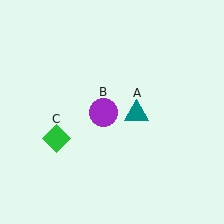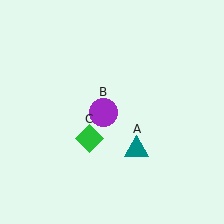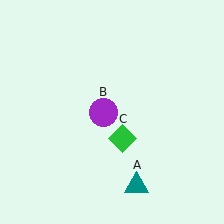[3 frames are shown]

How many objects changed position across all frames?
2 objects changed position: teal triangle (object A), green diamond (object C).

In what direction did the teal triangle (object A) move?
The teal triangle (object A) moved down.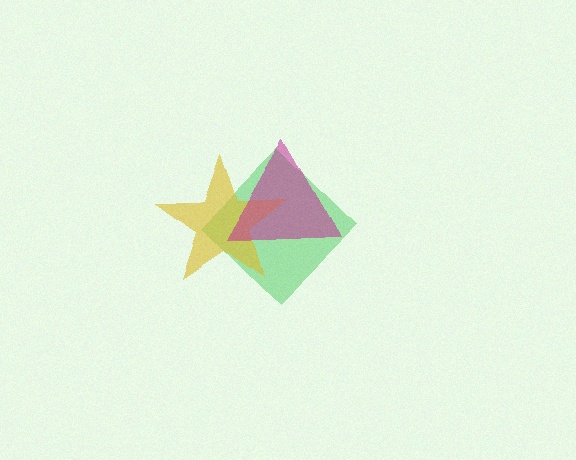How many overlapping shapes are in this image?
There are 3 overlapping shapes in the image.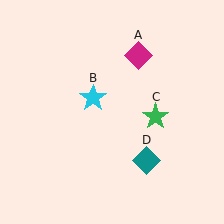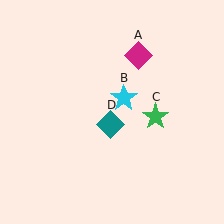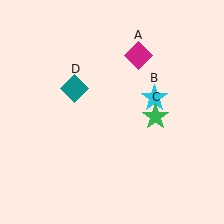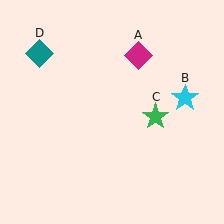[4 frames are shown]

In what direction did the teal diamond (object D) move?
The teal diamond (object D) moved up and to the left.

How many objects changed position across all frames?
2 objects changed position: cyan star (object B), teal diamond (object D).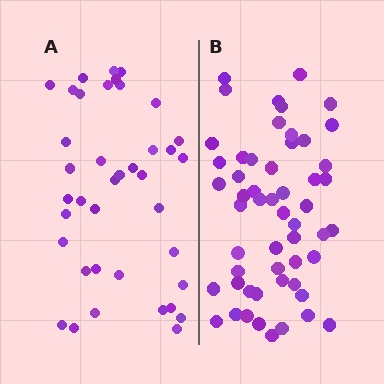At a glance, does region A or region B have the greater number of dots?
Region B (the right region) has more dots.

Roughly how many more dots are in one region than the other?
Region B has approximately 15 more dots than region A.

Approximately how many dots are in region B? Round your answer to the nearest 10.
About 50 dots. (The exact count is 54, which rounds to 50.)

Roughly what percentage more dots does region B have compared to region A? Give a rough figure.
About 40% more.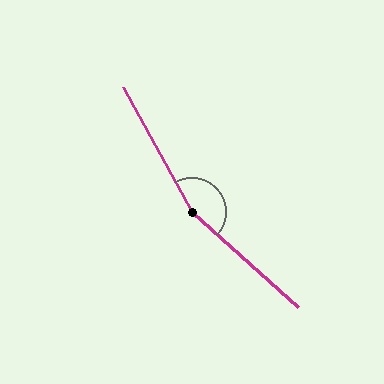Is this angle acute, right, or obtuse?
It is obtuse.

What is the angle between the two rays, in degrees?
Approximately 161 degrees.